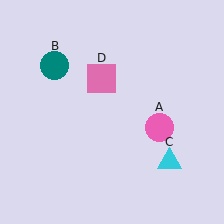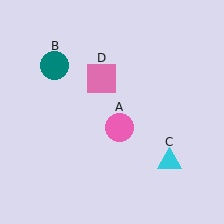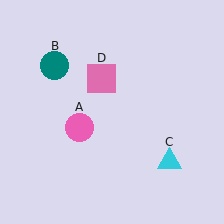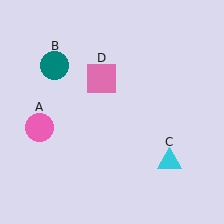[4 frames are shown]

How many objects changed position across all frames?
1 object changed position: pink circle (object A).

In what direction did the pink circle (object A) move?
The pink circle (object A) moved left.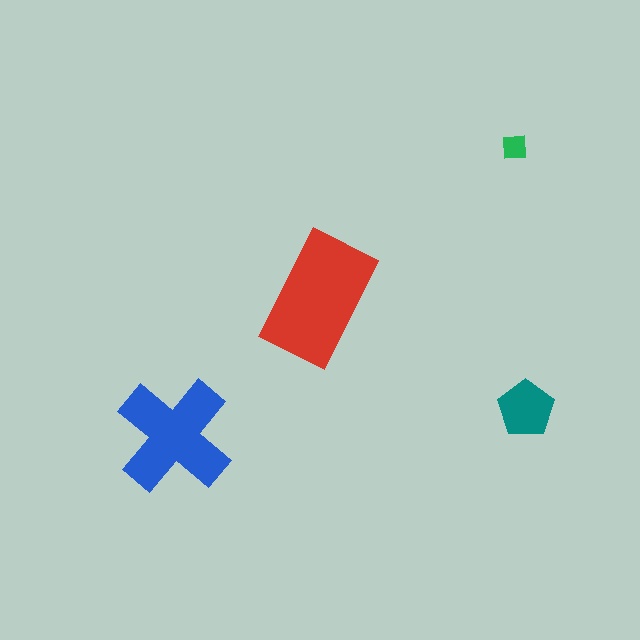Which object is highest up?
The green square is topmost.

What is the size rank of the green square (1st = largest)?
4th.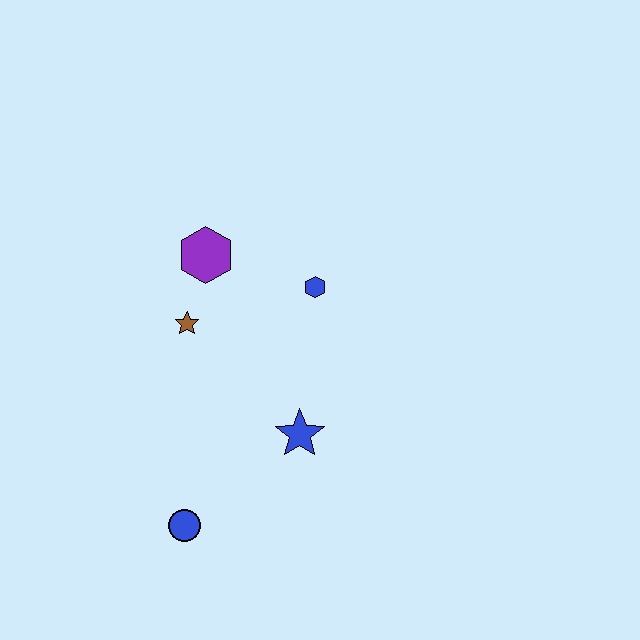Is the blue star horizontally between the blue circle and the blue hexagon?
Yes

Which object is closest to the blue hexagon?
The purple hexagon is closest to the blue hexagon.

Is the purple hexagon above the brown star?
Yes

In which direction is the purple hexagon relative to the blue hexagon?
The purple hexagon is to the left of the blue hexagon.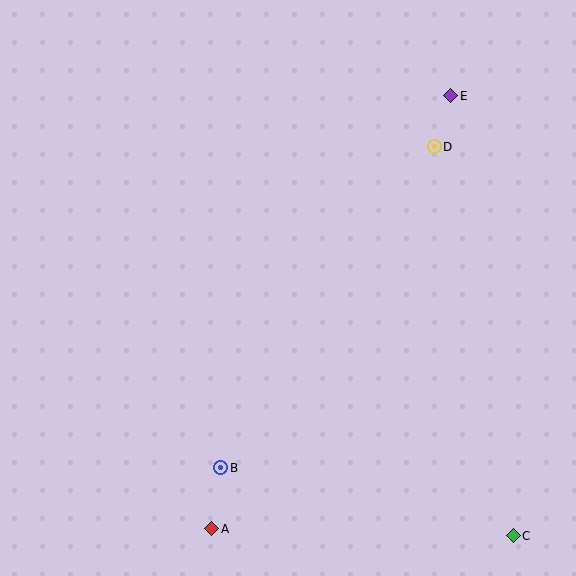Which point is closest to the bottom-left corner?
Point A is closest to the bottom-left corner.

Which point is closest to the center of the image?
Point B at (221, 468) is closest to the center.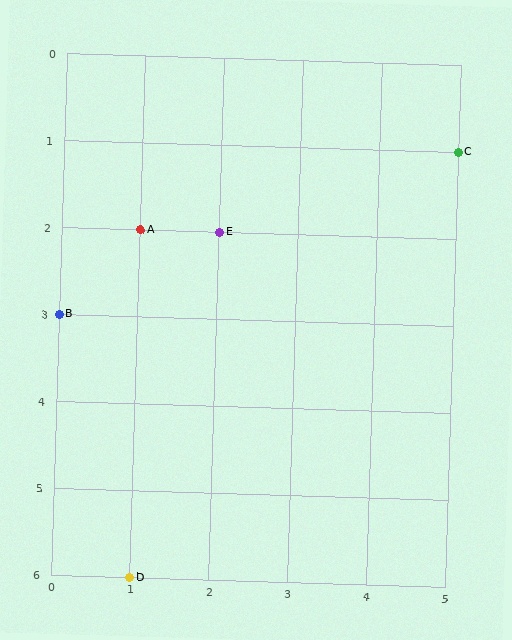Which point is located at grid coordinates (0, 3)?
Point B is at (0, 3).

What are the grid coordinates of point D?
Point D is at grid coordinates (1, 6).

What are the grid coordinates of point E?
Point E is at grid coordinates (2, 2).